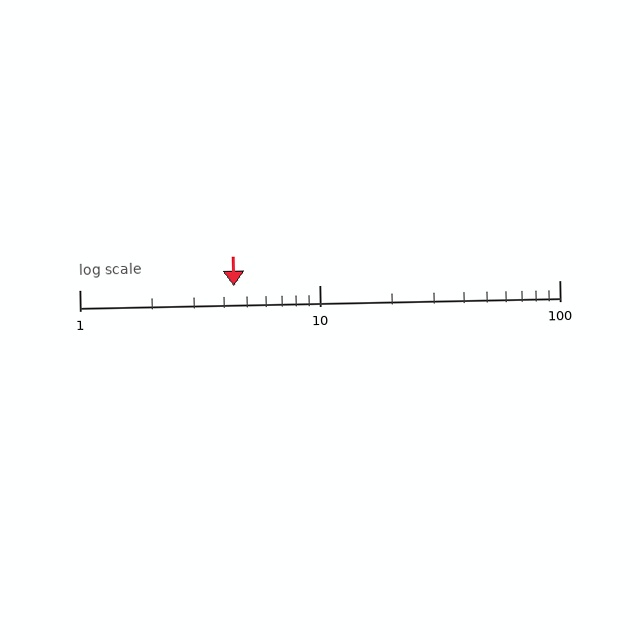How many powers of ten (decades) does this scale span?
The scale spans 2 decades, from 1 to 100.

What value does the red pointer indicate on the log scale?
The pointer indicates approximately 4.4.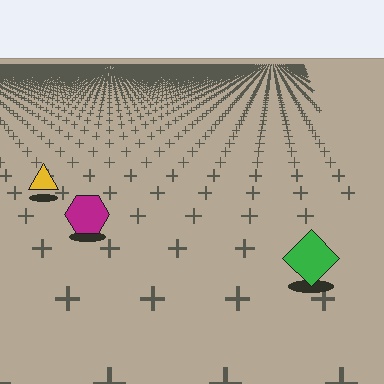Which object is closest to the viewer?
The green diamond is closest. The texture marks near it are larger and more spread out.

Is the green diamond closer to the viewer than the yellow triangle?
Yes. The green diamond is closer — you can tell from the texture gradient: the ground texture is coarser near it.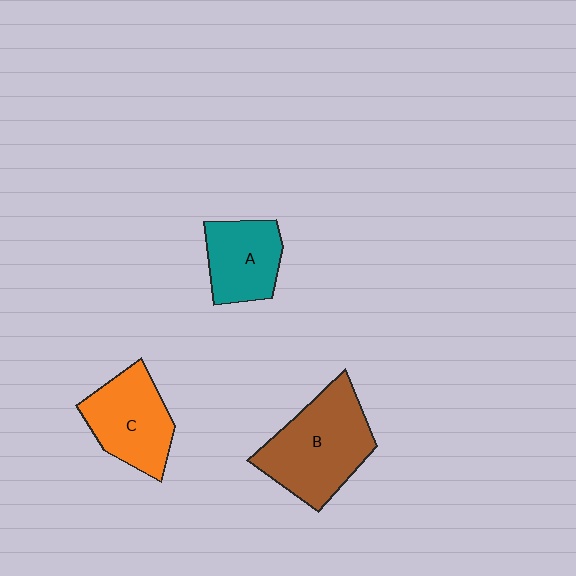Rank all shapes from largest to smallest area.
From largest to smallest: B (brown), C (orange), A (teal).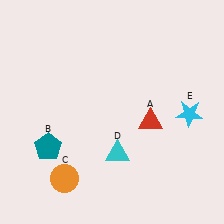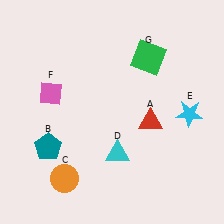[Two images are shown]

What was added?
A pink diamond (F), a green square (G) were added in Image 2.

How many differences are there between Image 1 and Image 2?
There are 2 differences between the two images.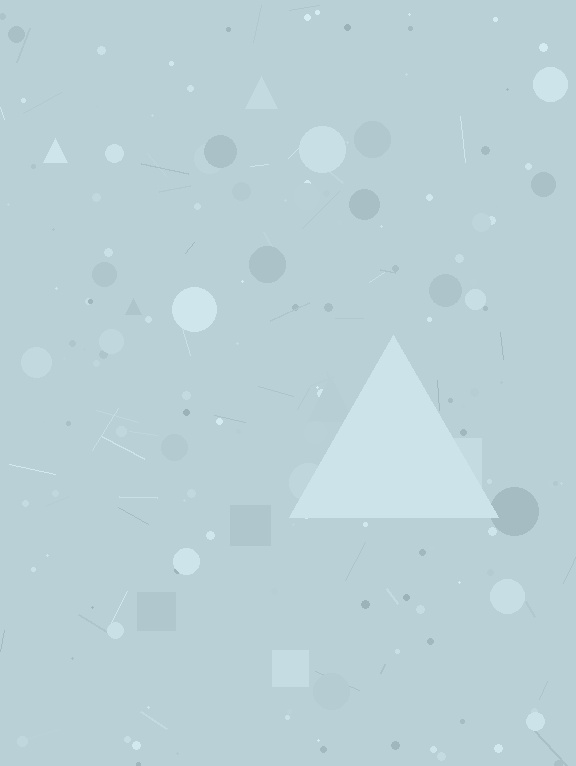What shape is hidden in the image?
A triangle is hidden in the image.